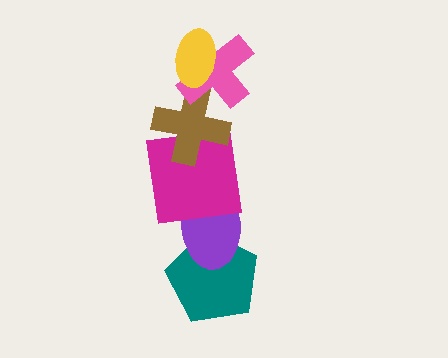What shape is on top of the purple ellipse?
The magenta square is on top of the purple ellipse.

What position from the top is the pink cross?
The pink cross is 2nd from the top.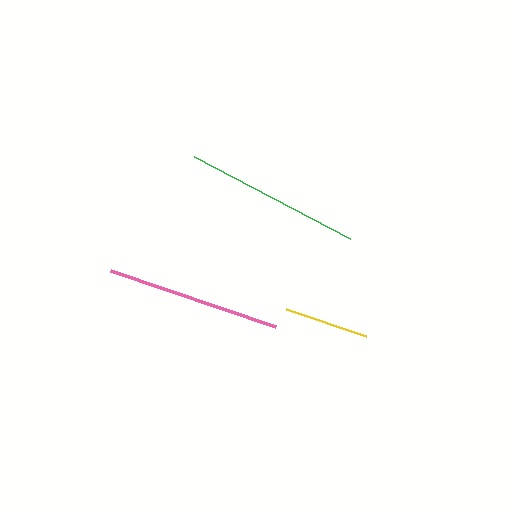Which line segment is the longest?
The green line is the longest at approximately 176 pixels.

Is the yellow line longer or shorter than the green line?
The green line is longer than the yellow line.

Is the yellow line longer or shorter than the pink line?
The pink line is longer than the yellow line.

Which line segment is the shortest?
The yellow line is the shortest at approximately 85 pixels.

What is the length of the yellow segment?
The yellow segment is approximately 85 pixels long.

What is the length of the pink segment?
The pink segment is approximately 174 pixels long.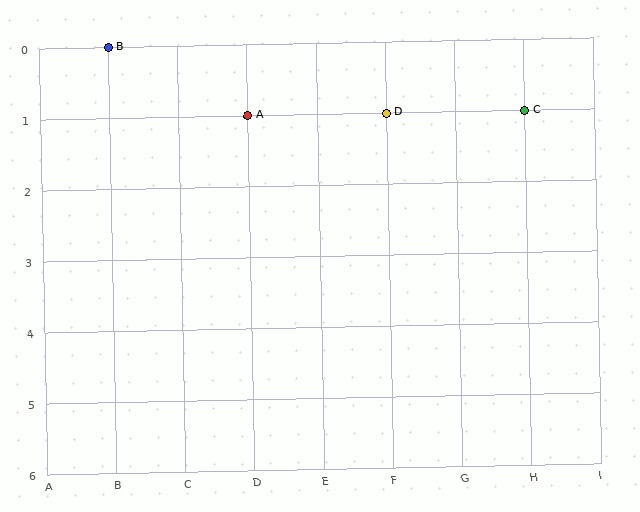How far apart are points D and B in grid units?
Points D and B are 4 columns and 1 row apart (about 4.1 grid units diagonally).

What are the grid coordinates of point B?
Point B is at grid coordinates (B, 0).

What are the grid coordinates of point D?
Point D is at grid coordinates (F, 1).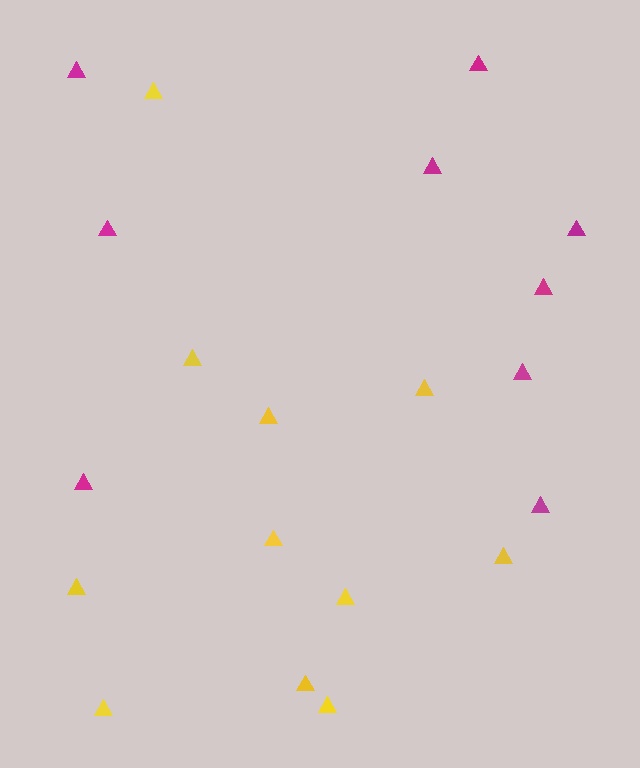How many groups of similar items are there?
There are 2 groups: one group of yellow triangles (11) and one group of magenta triangles (9).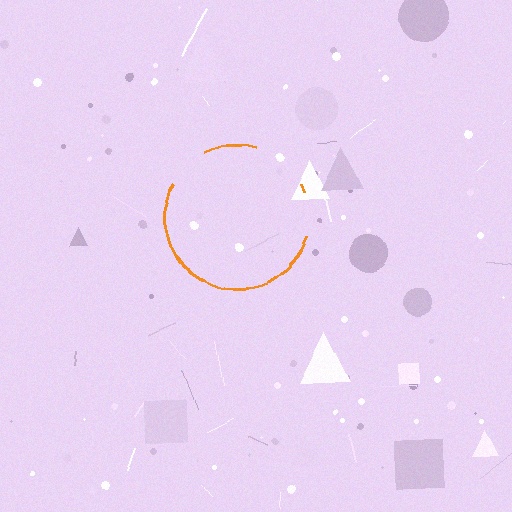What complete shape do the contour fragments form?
The contour fragments form a circle.